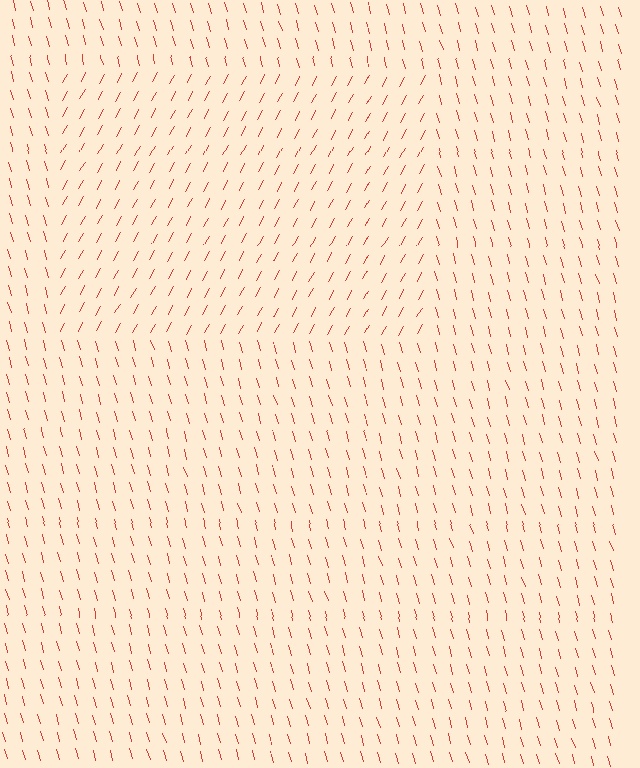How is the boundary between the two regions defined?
The boundary is defined purely by a change in line orientation (approximately 45 degrees difference). All lines are the same color and thickness.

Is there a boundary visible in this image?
Yes, there is a texture boundary formed by a change in line orientation.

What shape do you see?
I see a rectangle.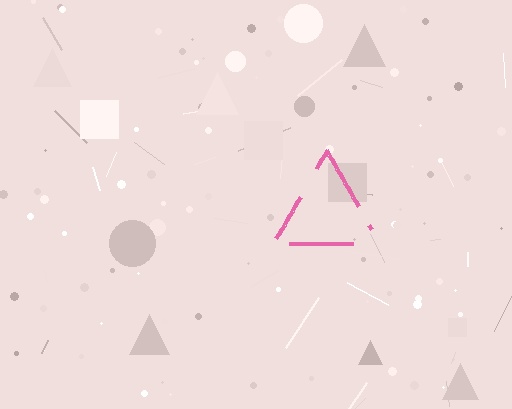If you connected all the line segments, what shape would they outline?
They would outline a triangle.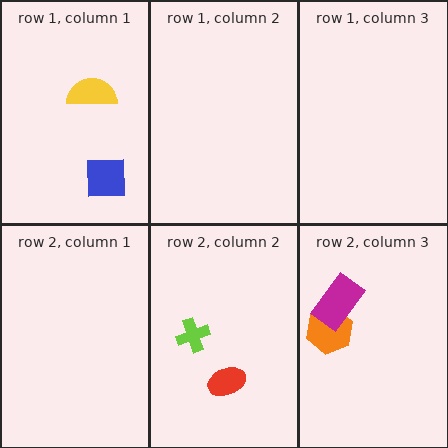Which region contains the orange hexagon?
The row 2, column 3 region.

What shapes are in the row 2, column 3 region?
The orange hexagon, the magenta rectangle.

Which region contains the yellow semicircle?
The row 1, column 1 region.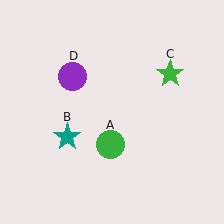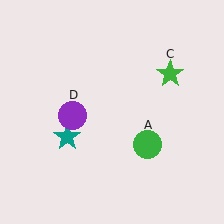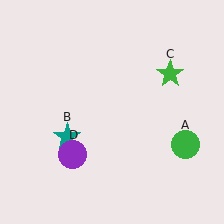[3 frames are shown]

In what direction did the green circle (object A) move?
The green circle (object A) moved right.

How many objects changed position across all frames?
2 objects changed position: green circle (object A), purple circle (object D).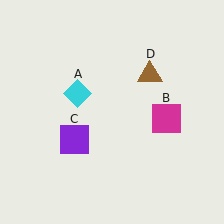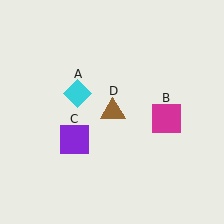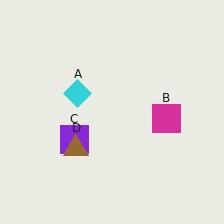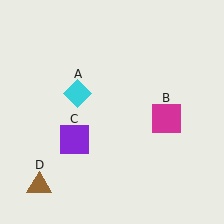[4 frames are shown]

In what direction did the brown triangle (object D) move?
The brown triangle (object D) moved down and to the left.